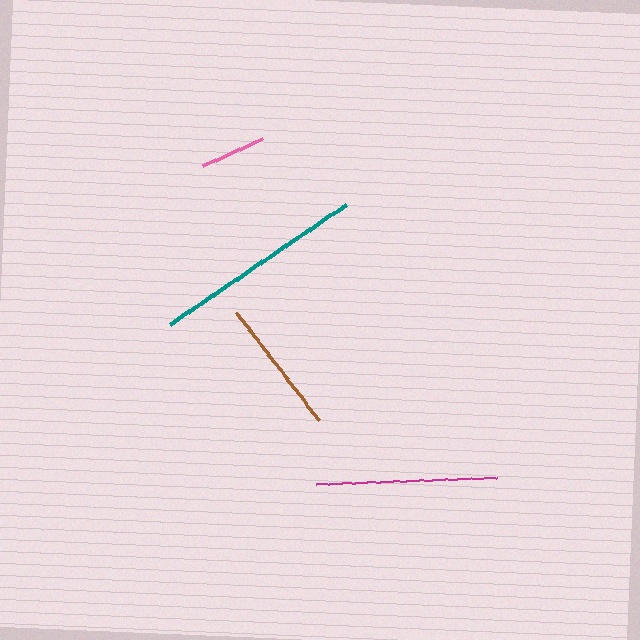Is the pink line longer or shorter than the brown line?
The brown line is longer than the pink line.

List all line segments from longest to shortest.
From longest to shortest: teal, magenta, brown, pink.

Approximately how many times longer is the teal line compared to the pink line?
The teal line is approximately 3.3 times the length of the pink line.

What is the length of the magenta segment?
The magenta segment is approximately 181 pixels long.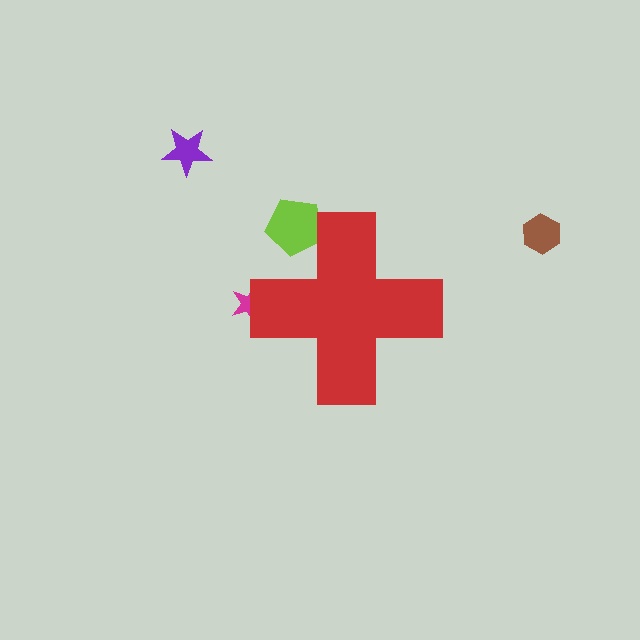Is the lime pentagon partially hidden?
Yes, the lime pentagon is partially hidden behind the red cross.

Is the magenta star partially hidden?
Yes, the magenta star is partially hidden behind the red cross.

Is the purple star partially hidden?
No, the purple star is fully visible.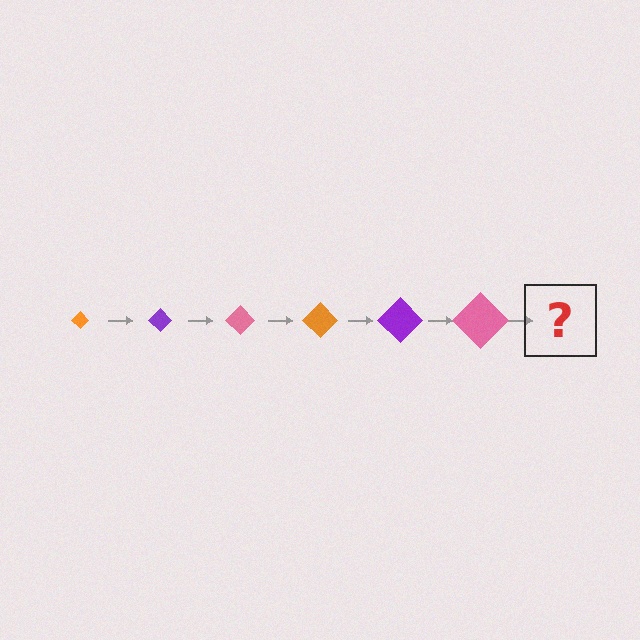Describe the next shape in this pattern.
It should be an orange diamond, larger than the previous one.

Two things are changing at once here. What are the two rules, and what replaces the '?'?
The two rules are that the diamond grows larger each step and the color cycles through orange, purple, and pink. The '?' should be an orange diamond, larger than the previous one.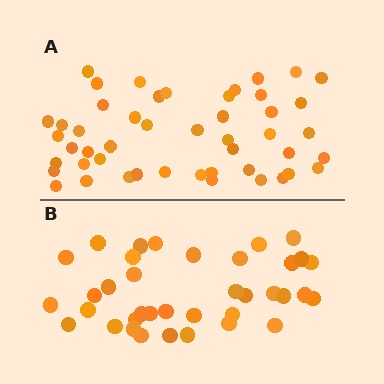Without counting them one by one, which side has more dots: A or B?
Region A (the top region) has more dots.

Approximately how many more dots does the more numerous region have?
Region A has roughly 12 or so more dots than region B.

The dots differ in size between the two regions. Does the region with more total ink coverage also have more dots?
No. Region B has more total ink coverage because its dots are larger, but region A actually contains more individual dots. Total area can be misleading — the number of items is what matters here.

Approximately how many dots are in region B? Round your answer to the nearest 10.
About 40 dots. (The exact count is 37, which rounds to 40.)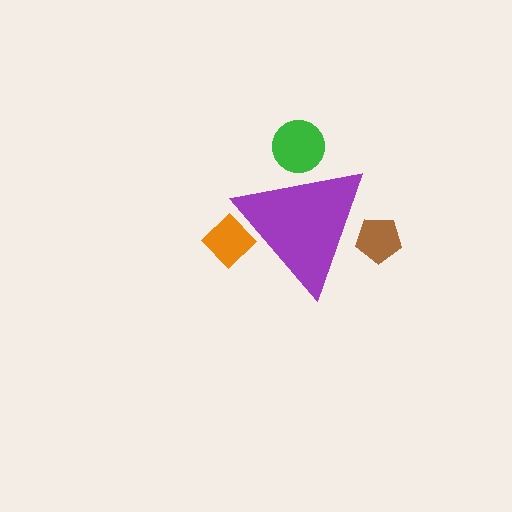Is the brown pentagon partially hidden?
Yes, the brown pentagon is partially hidden behind the purple triangle.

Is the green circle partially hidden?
Yes, the green circle is partially hidden behind the purple triangle.